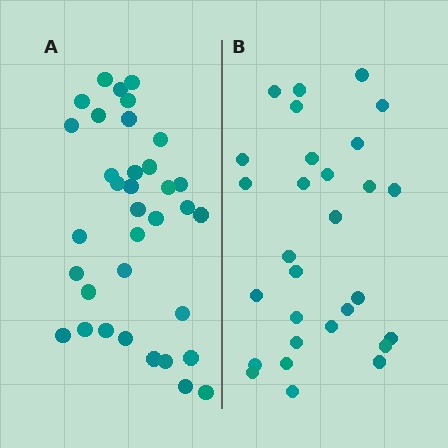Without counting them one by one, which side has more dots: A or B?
Region A (the left region) has more dots.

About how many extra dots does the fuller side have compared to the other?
Region A has about 6 more dots than region B.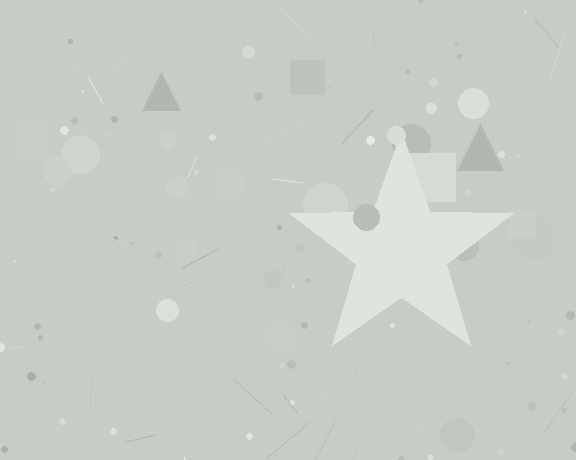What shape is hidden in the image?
A star is hidden in the image.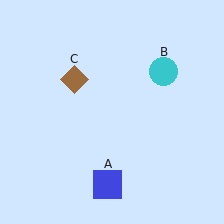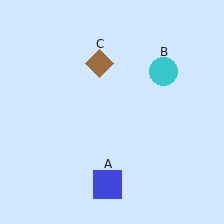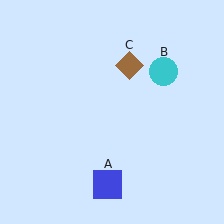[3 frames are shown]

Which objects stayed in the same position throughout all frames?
Blue square (object A) and cyan circle (object B) remained stationary.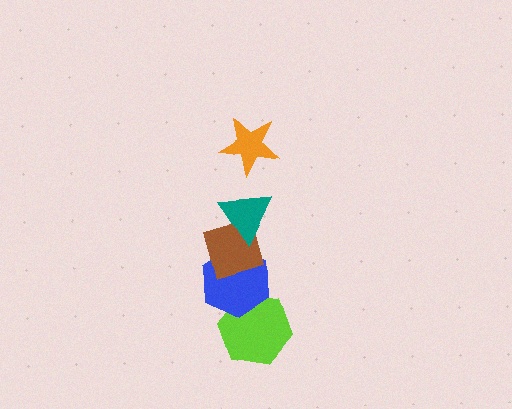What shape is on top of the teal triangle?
The orange star is on top of the teal triangle.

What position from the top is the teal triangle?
The teal triangle is 2nd from the top.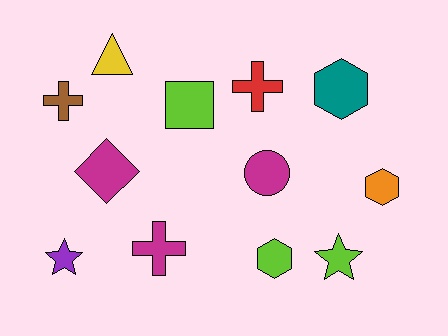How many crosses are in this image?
There are 3 crosses.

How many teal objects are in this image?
There is 1 teal object.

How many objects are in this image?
There are 12 objects.